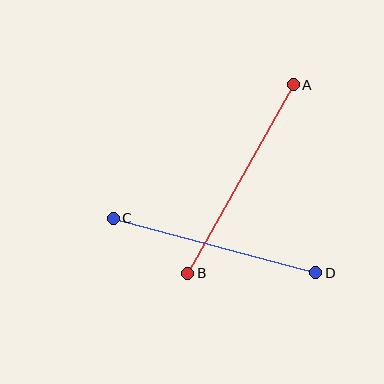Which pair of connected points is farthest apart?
Points A and B are farthest apart.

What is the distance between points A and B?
The distance is approximately 216 pixels.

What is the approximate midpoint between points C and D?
The midpoint is at approximately (215, 245) pixels.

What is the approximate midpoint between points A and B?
The midpoint is at approximately (240, 179) pixels.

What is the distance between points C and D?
The distance is approximately 210 pixels.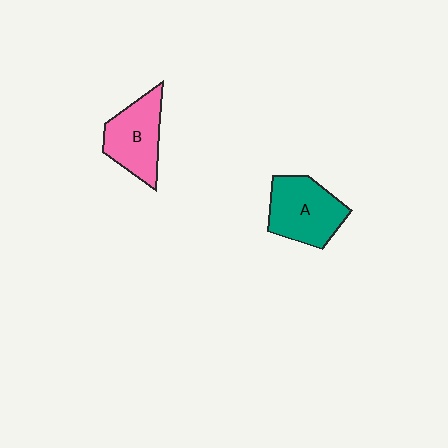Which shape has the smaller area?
Shape B (pink).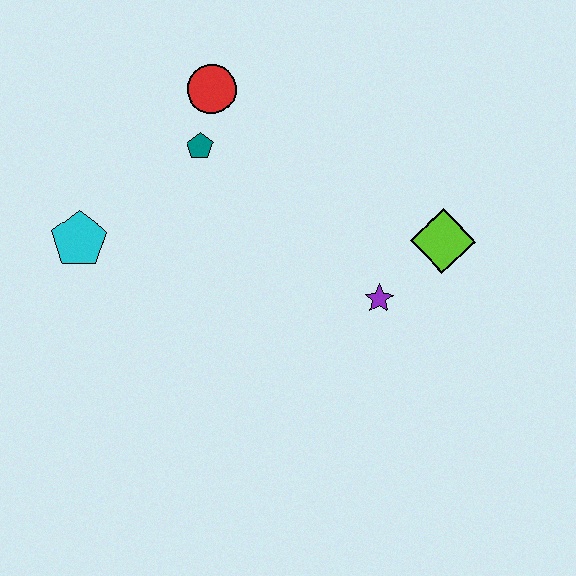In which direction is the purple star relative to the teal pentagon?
The purple star is to the right of the teal pentagon.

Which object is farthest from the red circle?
The lime diamond is farthest from the red circle.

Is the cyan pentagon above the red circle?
No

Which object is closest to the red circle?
The teal pentagon is closest to the red circle.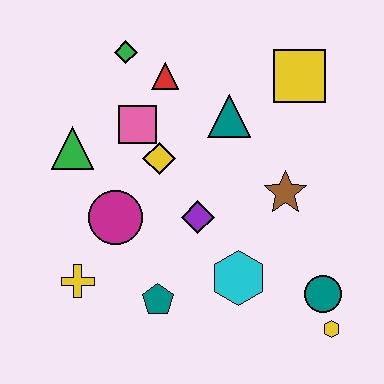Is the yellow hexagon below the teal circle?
Yes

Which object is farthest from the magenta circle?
The yellow hexagon is farthest from the magenta circle.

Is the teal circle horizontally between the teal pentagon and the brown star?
No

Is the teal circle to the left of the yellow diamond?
No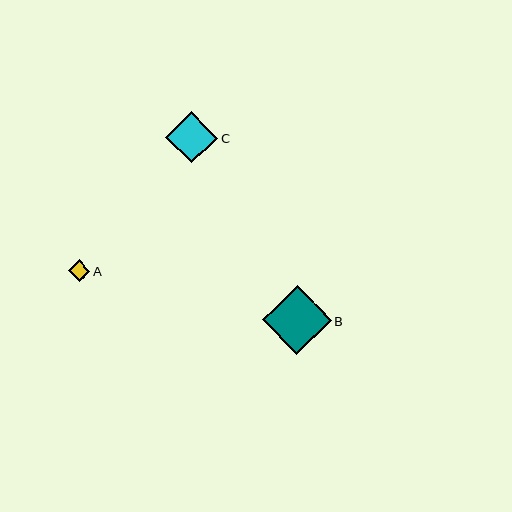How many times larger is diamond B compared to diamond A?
Diamond B is approximately 3.2 times the size of diamond A.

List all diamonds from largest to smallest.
From largest to smallest: B, C, A.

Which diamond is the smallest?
Diamond A is the smallest with a size of approximately 22 pixels.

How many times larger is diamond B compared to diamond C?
Diamond B is approximately 1.3 times the size of diamond C.